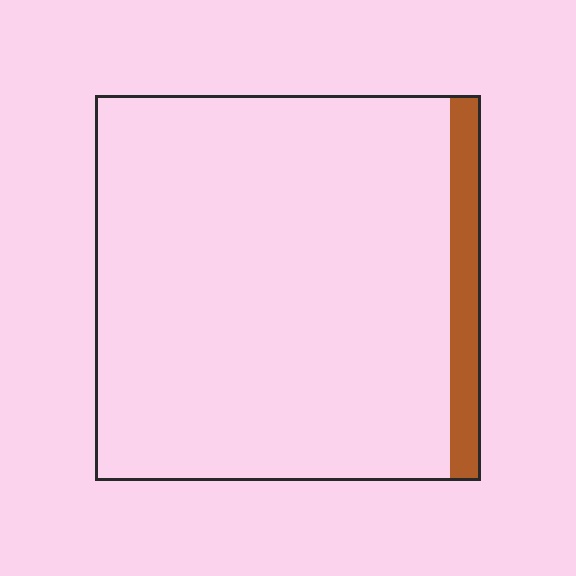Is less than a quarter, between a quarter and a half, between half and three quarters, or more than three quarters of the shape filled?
Less than a quarter.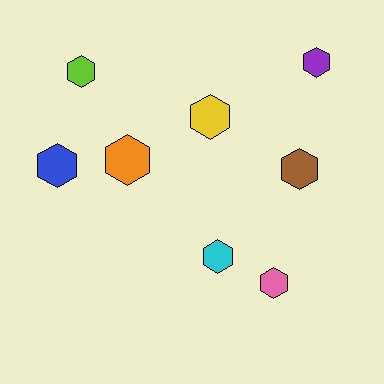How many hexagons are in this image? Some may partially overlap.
There are 8 hexagons.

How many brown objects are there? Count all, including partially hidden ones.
There is 1 brown object.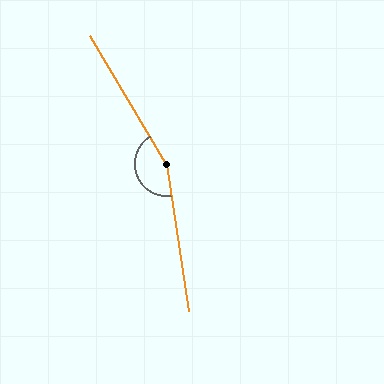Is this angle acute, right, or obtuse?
It is obtuse.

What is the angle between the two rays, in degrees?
Approximately 158 degrees.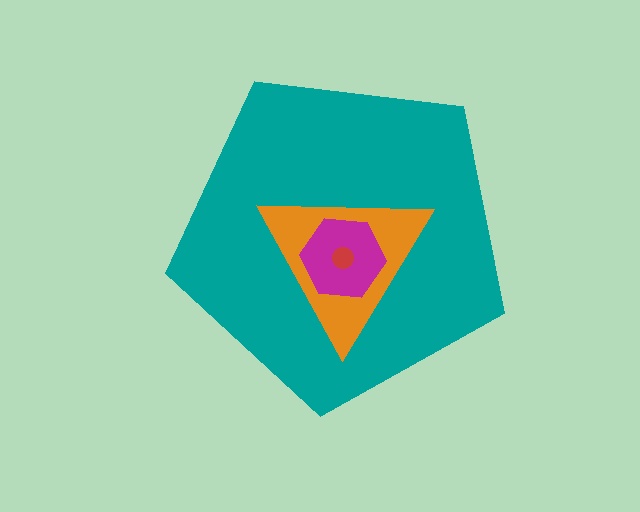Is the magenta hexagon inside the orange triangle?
Yes.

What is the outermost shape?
The teal pentagon.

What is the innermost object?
The red circle.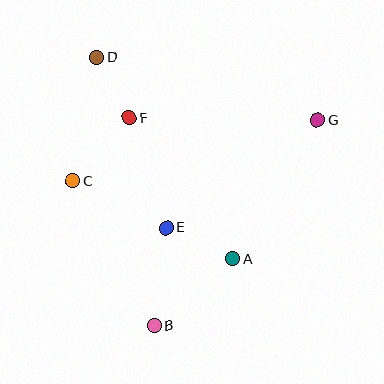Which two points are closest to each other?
Points D and F are closest to each other.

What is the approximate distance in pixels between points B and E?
The distance between B and E is approximately 98 pixels.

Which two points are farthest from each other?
Points B and D are farthest from each other.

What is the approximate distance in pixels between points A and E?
The distance between A and E is approximately 74 pixels.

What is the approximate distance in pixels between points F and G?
The distance between F and G is approximately 188 pixels.